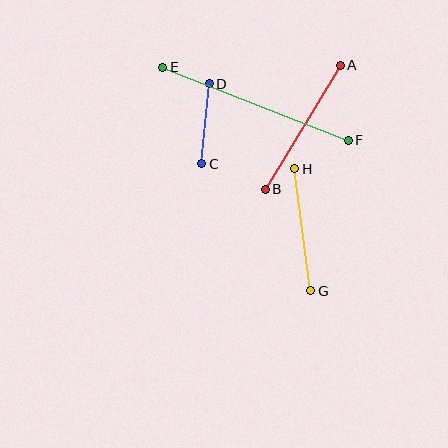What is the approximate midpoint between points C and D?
The midpoint is at approximately (206, 124) pixels.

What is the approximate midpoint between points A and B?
The midpoint is at approximately (303, 127) pixels.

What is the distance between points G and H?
The distance is approximately 123 pixels.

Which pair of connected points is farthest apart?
Points E and F are farthest apart.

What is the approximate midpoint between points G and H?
The midpoint is at approximately (303, 230) pixels.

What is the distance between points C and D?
The distance is approximately 80 pixels.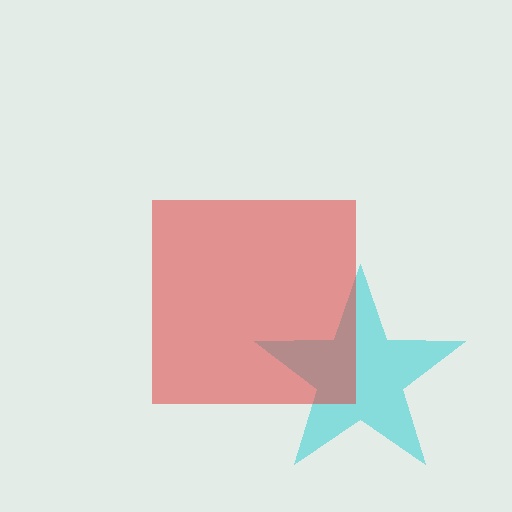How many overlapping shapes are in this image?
There are 2 overlapping shapes in the image.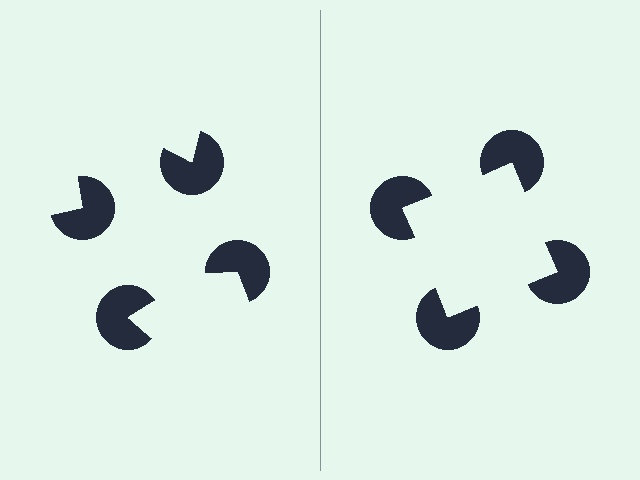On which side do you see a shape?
An illusory square appears on the right side. On the left side the wedge cuts are rotated, so no coherent shape forms.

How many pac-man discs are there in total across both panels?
8 — 4 on each side.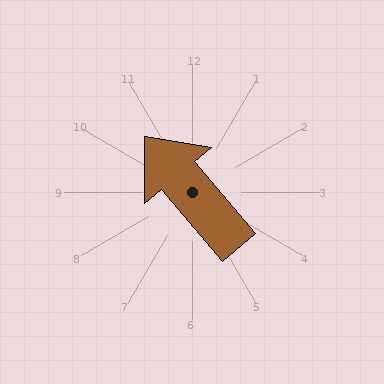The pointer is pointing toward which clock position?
Roughly 11 o'clock.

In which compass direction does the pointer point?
Northwest.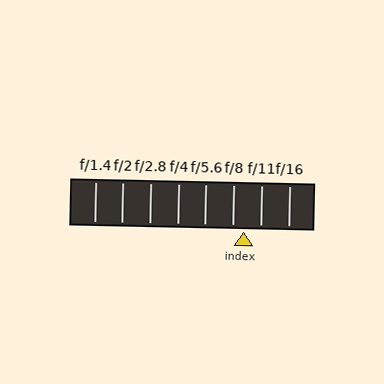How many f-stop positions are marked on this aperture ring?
There are 8 f-stop positions marked.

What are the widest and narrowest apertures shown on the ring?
The widest aperture shown is f/1.4 and the narrowest is f/16.